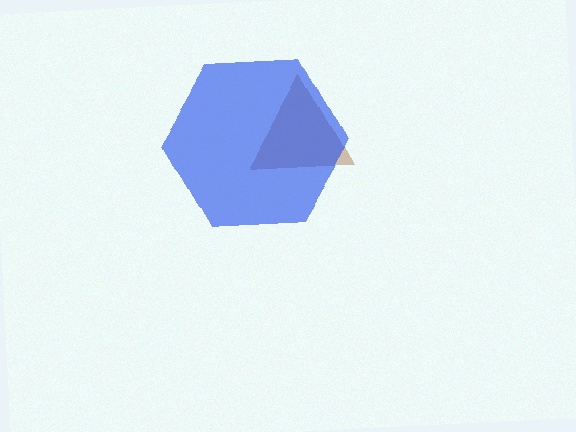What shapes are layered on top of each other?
The layered shapes are: a brown triangle, a blue hexagon.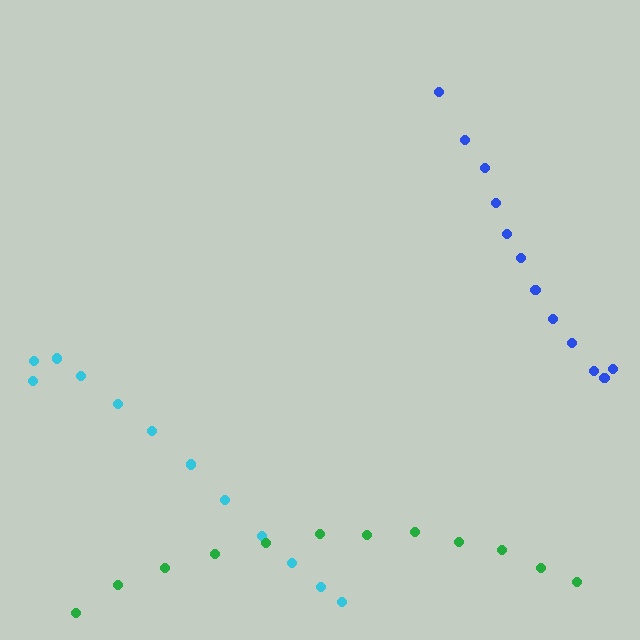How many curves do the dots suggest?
There are 3 distinct paths.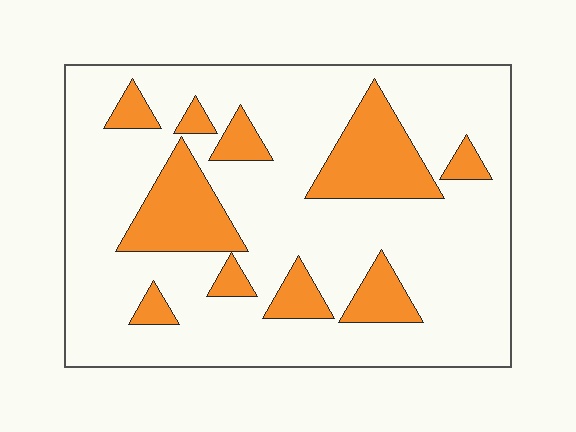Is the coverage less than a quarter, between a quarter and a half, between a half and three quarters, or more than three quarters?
Less than a quarter.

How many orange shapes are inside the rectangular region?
10.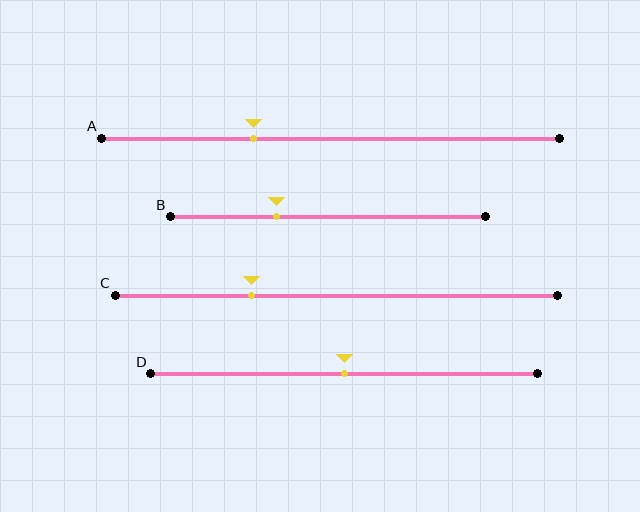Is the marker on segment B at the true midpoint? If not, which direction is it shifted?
No, the marker on segment B is shifted to the left by about 17% of the segment length.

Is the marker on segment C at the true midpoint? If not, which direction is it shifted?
No, the marker on segment C is shifted to the left by about 19% of the segment length.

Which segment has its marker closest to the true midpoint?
Segment D has its marker closest to the true midpoint.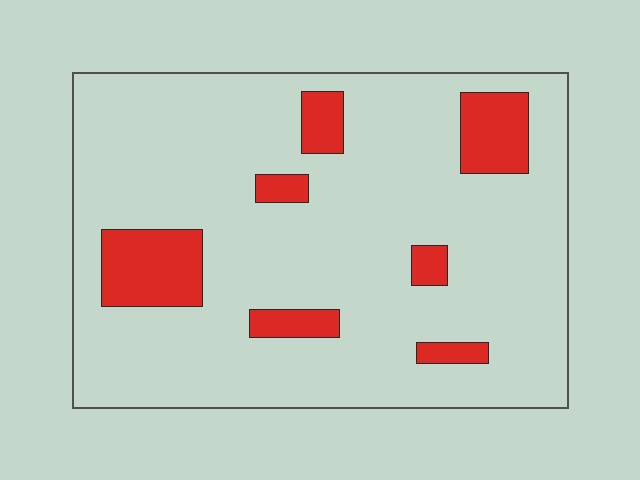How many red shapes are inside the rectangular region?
7.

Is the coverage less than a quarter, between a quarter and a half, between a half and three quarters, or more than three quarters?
Less than a quarter.